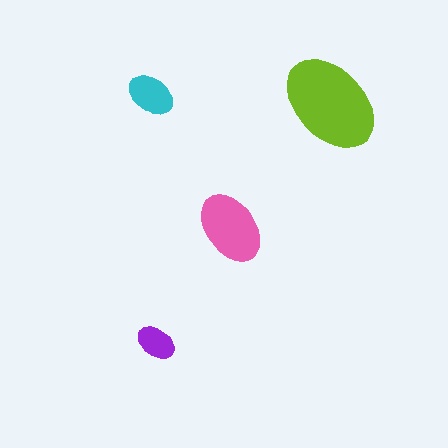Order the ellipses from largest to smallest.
the lime one, the pink one, the cyan one, the purple one.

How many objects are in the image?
There are 4 objects in the image.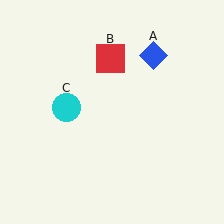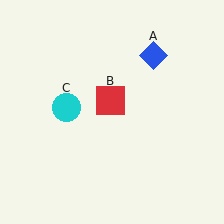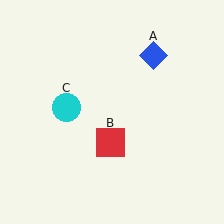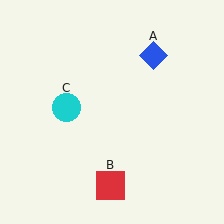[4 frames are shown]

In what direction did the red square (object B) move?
The red square (object B) moved down.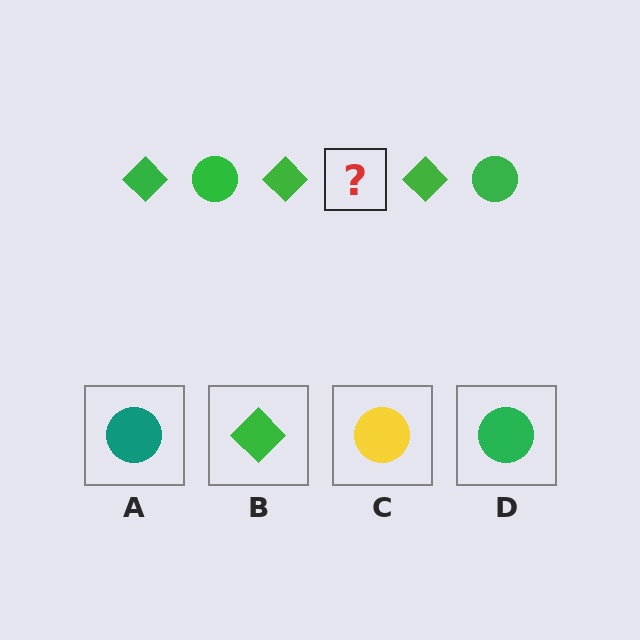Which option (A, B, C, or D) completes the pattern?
D.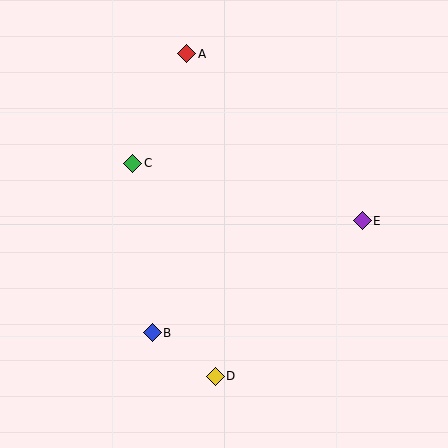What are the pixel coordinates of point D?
Point D is at (215, 376).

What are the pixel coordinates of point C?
Point C is at (133, 163).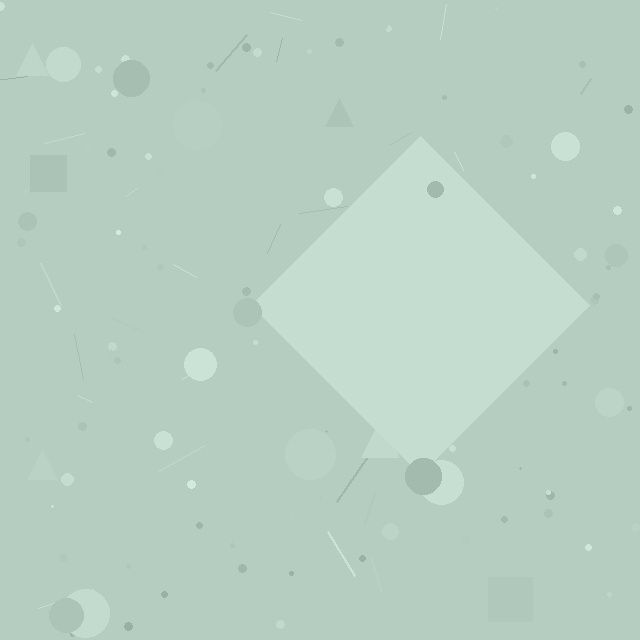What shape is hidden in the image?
A diamond is hidden in the image.